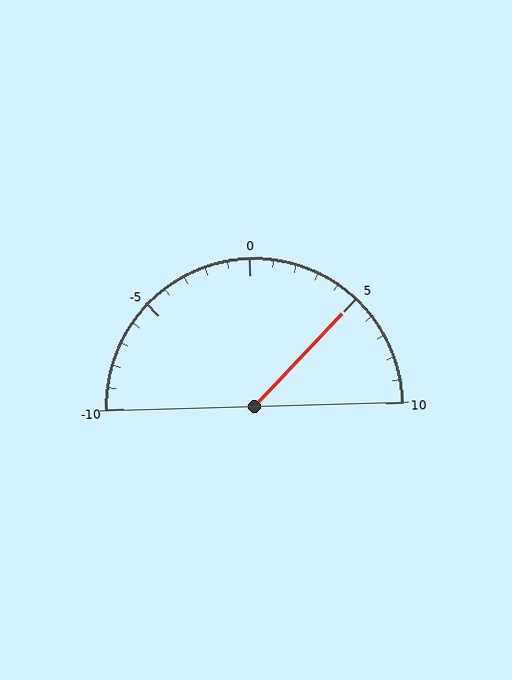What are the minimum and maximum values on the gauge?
The gauge ranges from -10 to 10.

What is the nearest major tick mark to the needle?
The nearest major tick mark is 5.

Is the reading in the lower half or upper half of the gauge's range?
The reading is in the upper half of the range (-10 to 10).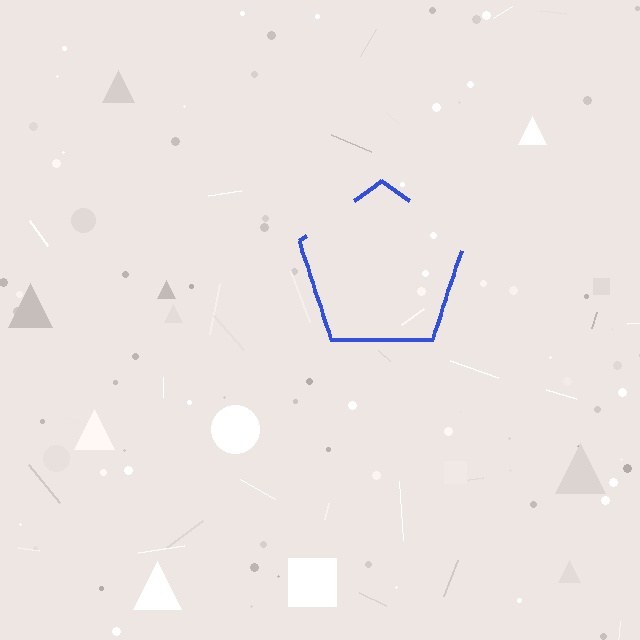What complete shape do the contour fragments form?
The contour fragments form a pentagon.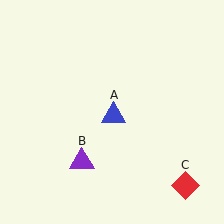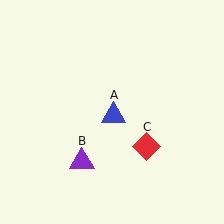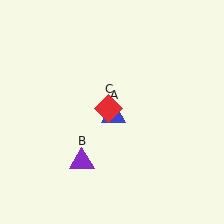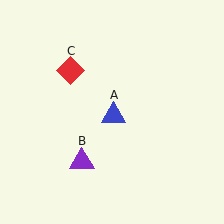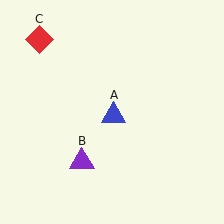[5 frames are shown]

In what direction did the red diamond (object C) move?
The red diamond (object C) moved up and to the left.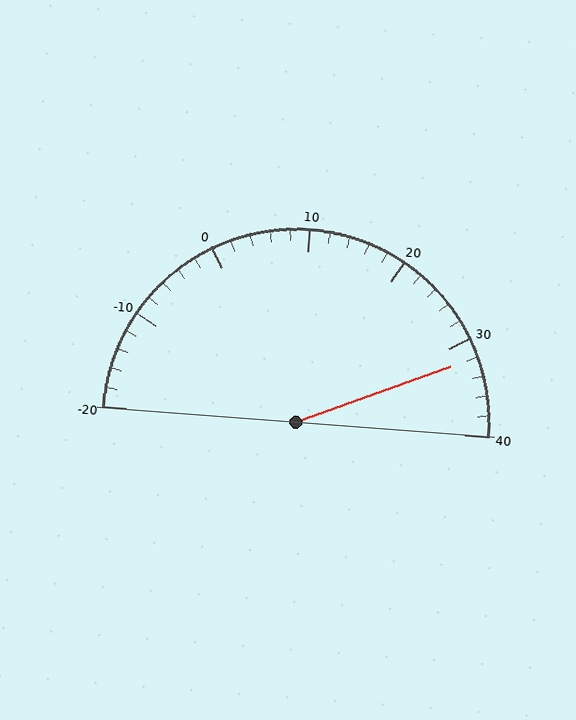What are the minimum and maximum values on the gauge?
The gauge ranges from -20 to 40.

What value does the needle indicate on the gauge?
The needle indicates approximately 32.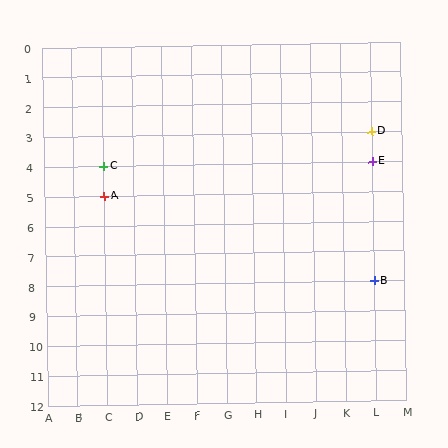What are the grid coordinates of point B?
Point B is at grid coordinates (L, 8).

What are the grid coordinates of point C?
Point C is at grid coordinates (C, 4).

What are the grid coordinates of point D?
Point D is at grid coordinates (L, 3).